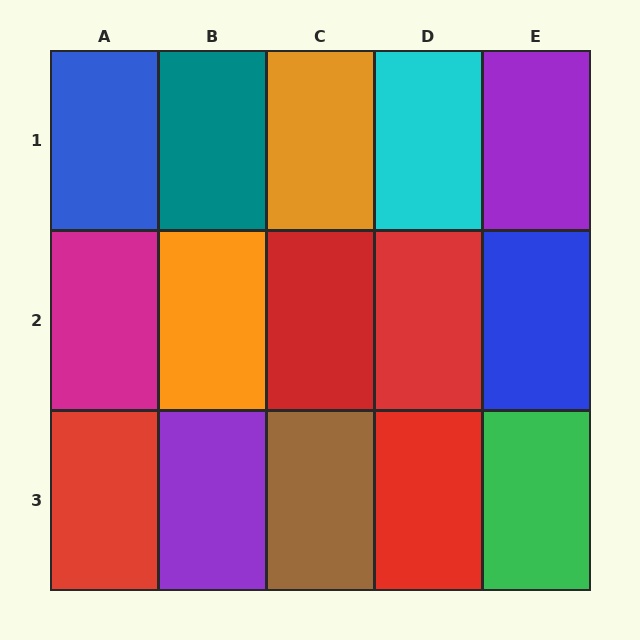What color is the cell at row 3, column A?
Red.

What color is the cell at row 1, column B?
Teal.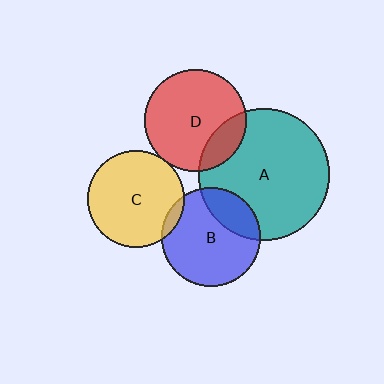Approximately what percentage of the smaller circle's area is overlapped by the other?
Approximately 5%.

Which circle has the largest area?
Circle A (teal).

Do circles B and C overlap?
Yes.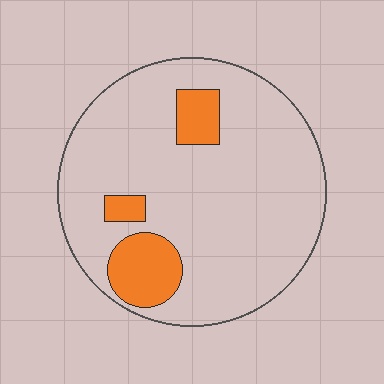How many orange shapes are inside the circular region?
3.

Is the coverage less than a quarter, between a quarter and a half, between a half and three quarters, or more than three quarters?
Less than a quarter.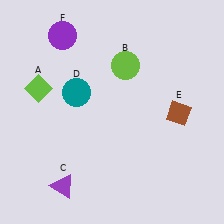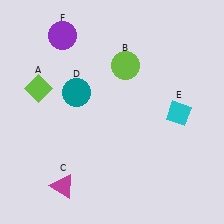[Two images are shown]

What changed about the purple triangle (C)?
In Image 1, C is purple. In Image 2, it changed to magenta.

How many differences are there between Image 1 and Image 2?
There are 2 differences between the two images.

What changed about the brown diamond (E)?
In Image 1, E is brown. In Image 2, it changed to cyan.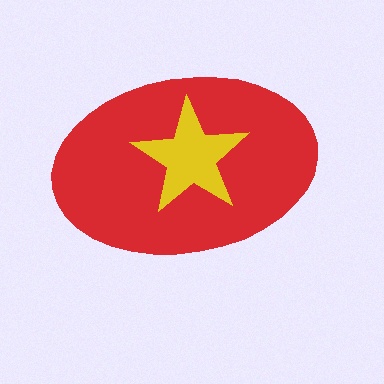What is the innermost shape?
The yellow star.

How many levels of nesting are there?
2.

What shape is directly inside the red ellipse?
The yellow star.